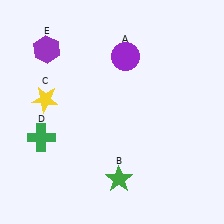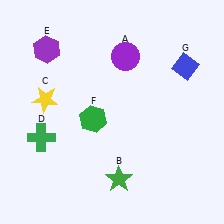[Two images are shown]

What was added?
A green hexagon (F), a blue diamond (G) were added in Image 2.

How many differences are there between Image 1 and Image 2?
There are 2 differences between the two images.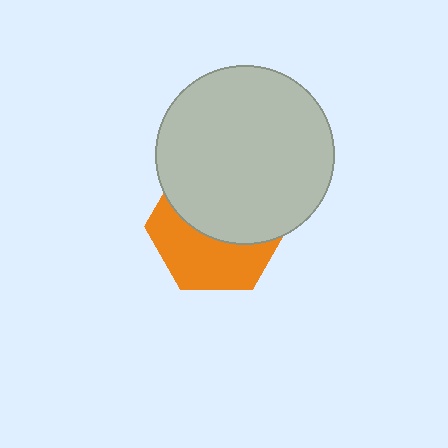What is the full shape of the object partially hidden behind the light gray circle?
The partially hidden object is an orange hexagon.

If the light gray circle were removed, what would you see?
You would see the complete orange hexagon.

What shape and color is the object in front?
The object in front is a light gray circle.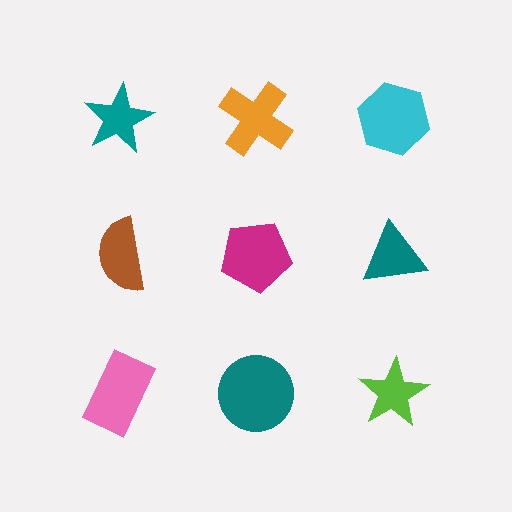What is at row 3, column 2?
A teal circle.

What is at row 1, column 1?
A teal star.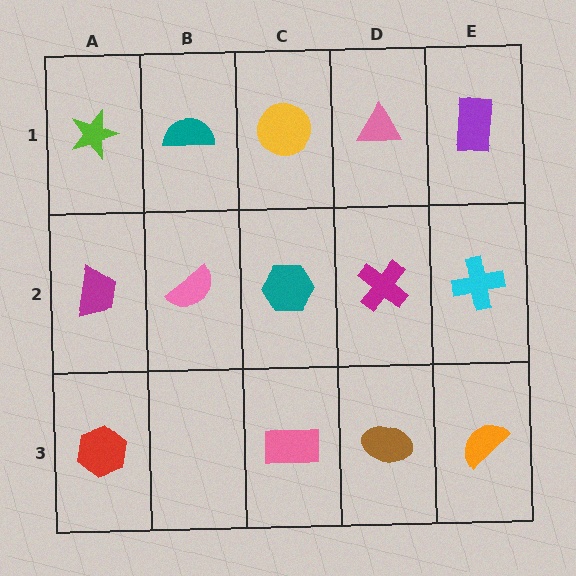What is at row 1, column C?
A yellow circle.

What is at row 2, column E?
A cyan cross.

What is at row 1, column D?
A pink triangle.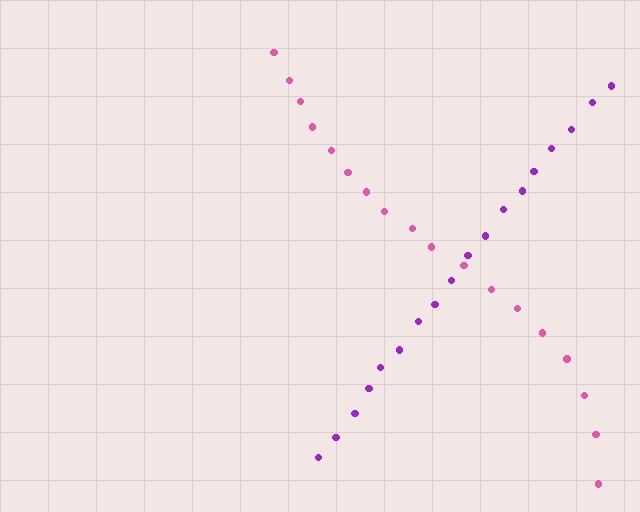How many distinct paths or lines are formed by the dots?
There are 2 distinct paths.